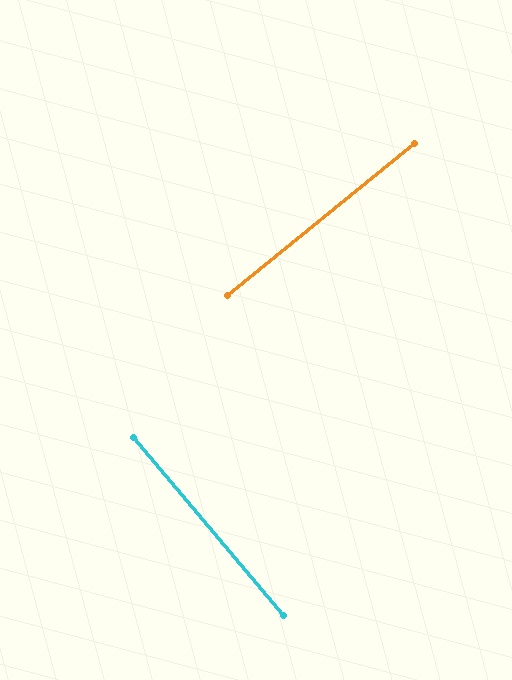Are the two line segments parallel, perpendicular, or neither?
Perpendicular — they meet at approximately 89°.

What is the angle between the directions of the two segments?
Approximately 89 degrees.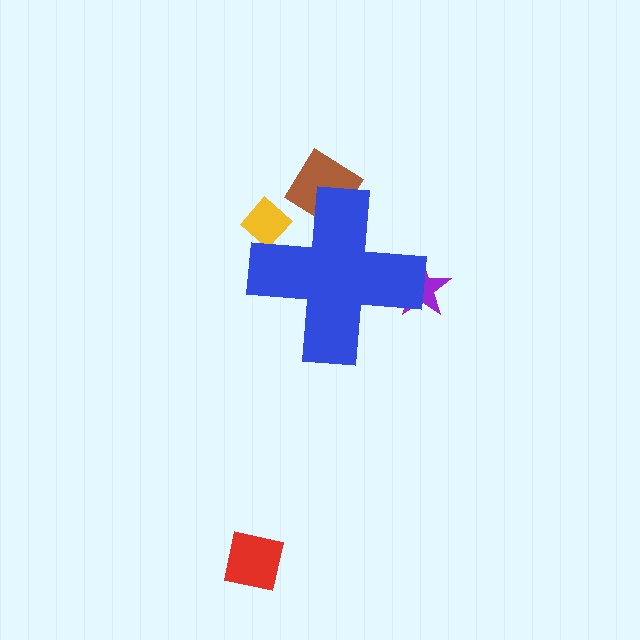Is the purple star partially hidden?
Yes, the purple star is partially hidden behind the blue cross.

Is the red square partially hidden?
No, the red square is fully visible.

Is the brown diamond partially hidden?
Yes, the brown diamond is partially hidden behind the blue cross.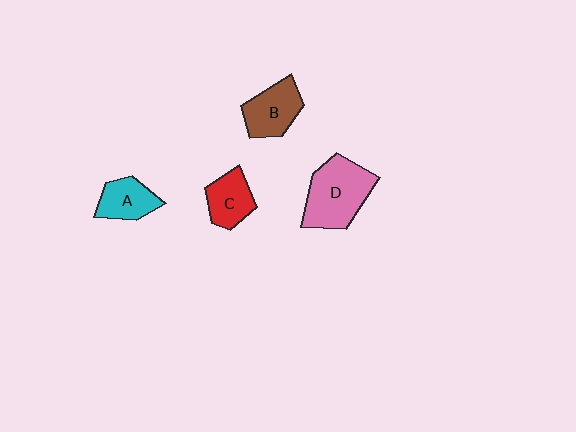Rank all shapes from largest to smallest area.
From largest to smallest: D (pink), B (brown), C (red), A (cyan).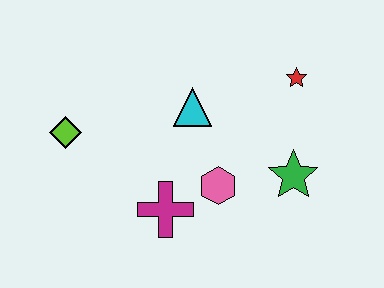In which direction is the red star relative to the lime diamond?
The red star is to the right of the lime diamond.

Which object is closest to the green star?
The pink hexagon is closest to the green star.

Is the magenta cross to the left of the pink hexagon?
Yes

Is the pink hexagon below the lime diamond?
Yes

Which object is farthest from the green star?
The lime diamond is farthest from the green star.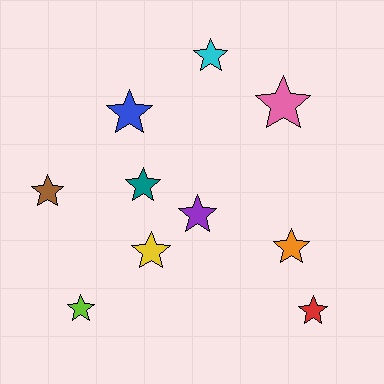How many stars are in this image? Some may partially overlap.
There are 10 stars.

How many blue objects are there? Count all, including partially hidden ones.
There is 1 blue object.